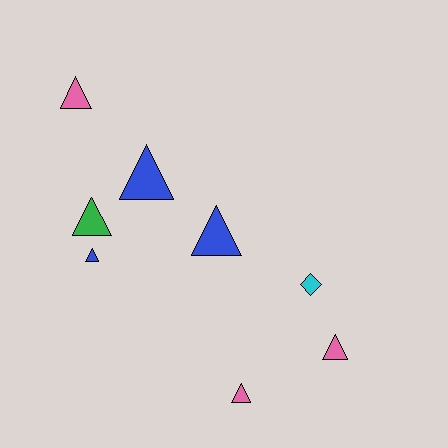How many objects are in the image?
There are 8 objects.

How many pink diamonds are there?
There are no pink diamonds.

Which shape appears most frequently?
Triangle, with 7 objects.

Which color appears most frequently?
Blue, with 3 objects.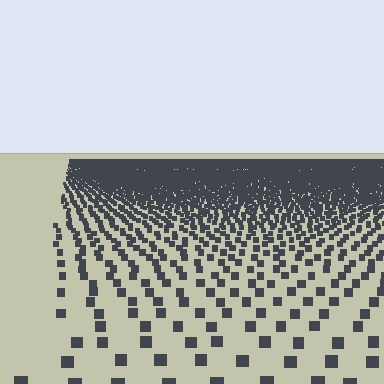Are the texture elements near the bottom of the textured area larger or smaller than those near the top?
Larger. Near the bottom, elements are closer to the viewer and appear at a bigger on-screen size.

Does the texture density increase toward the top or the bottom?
Density increases toward the top.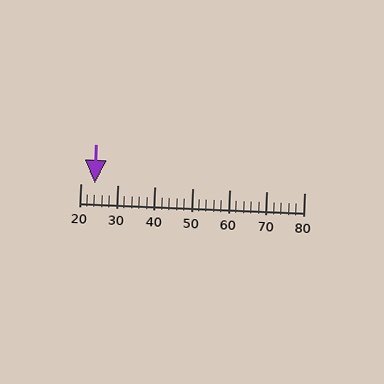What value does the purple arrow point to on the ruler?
The purple arrow points to approximately 24.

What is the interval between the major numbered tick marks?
The major tick marks are spaced 10 units apart.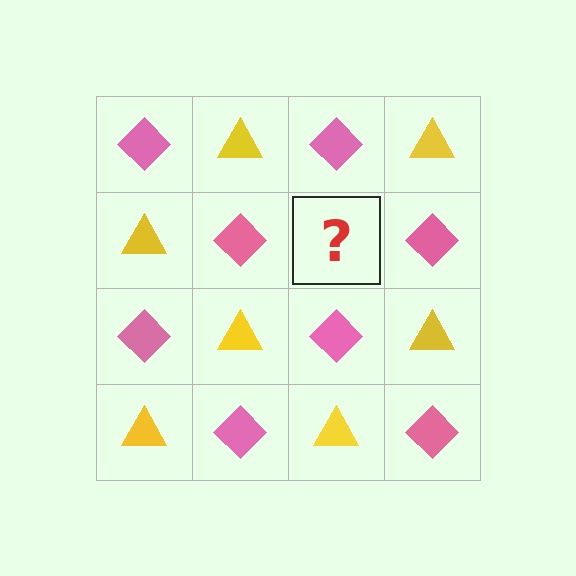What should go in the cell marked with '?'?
The missing cell should contain a yellow triangle.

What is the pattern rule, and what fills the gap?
The rule is that it alternates pink diamond and yellow triangle in a checkerboard pattern. The gap should be filled with a yellow triangle.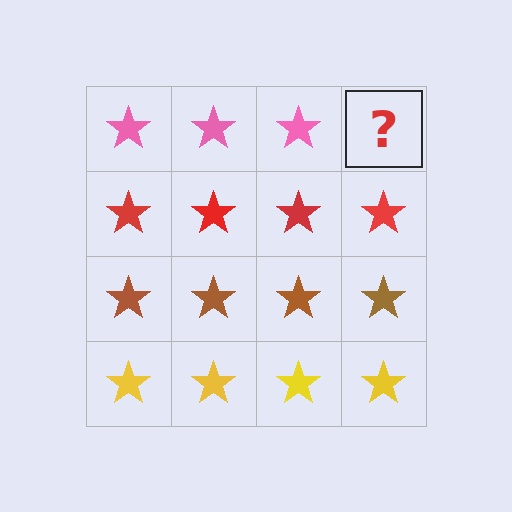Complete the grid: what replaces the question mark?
The question mark should be replaced with a pink star.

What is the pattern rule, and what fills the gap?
The rule is that each row has a consistent color. The gap should be filled with a pink star.